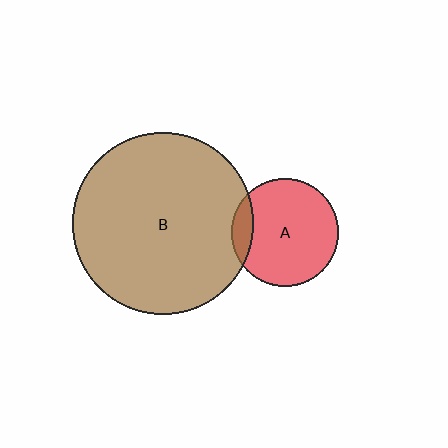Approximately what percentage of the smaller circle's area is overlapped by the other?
Approximately 10%.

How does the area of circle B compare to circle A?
Approximately 2.8 times.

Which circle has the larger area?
Circle B (brown).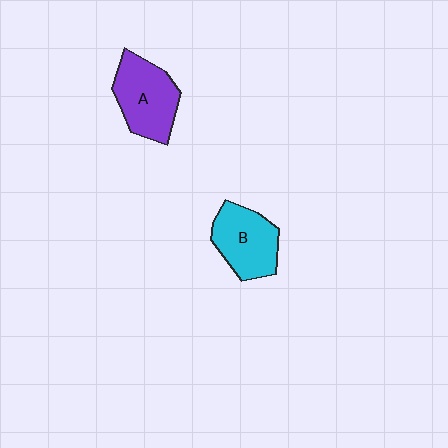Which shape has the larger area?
Shape A (purple).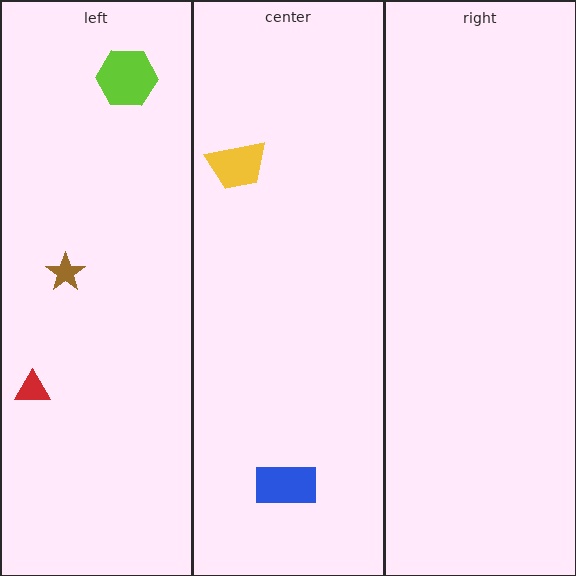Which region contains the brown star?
The left region.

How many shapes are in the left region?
3.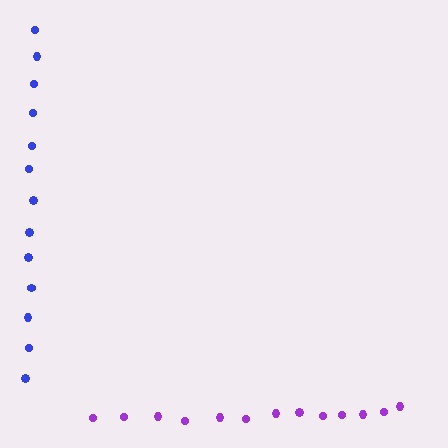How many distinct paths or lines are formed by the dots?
There are 2 distinct paths.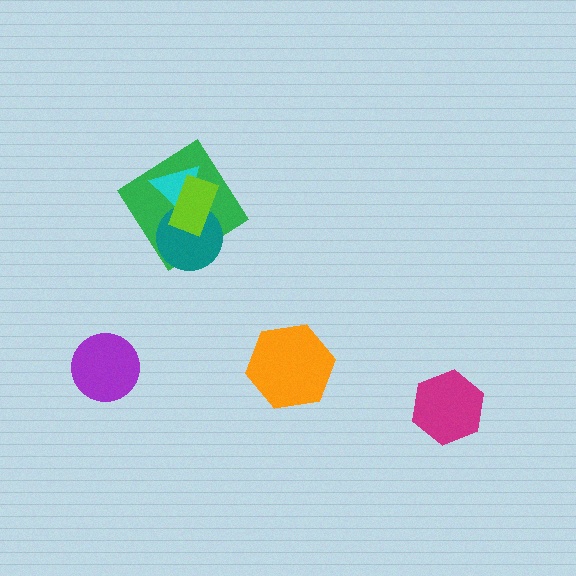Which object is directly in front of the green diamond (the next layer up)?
The cyan triangle is directly in front of the green diamond.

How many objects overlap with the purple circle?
0 objects overlap with the purple circle.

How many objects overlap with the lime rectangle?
3 objects overlap with the lime rectangle.